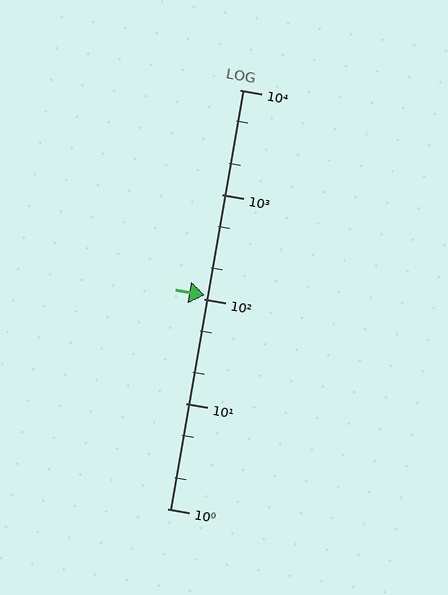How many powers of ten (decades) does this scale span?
The scale spans 4 decades, from 1 to 10000.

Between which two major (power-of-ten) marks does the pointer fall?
The pointer is between 100 and 1000.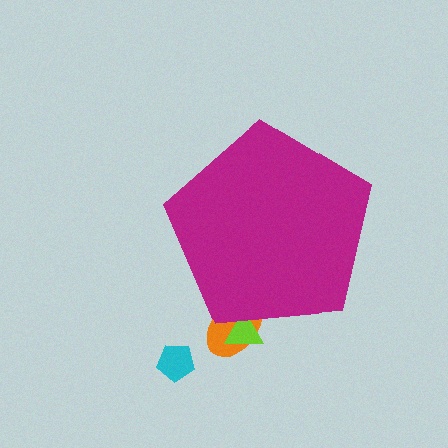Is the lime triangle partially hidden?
Yes, the lime triangle is partially hidden behind the magenta pentagon.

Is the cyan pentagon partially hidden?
No, the cyan pentagon is fully visible.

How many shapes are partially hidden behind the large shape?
2 shapes are partially hidden.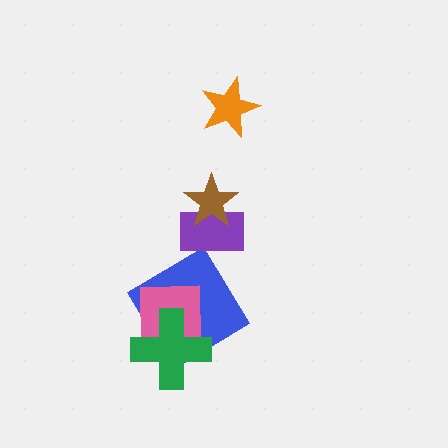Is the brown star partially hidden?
No, no other shape covers it.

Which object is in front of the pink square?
The green cross is in front of the pink square.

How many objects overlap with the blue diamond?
2 objects overlap with the blue diamond.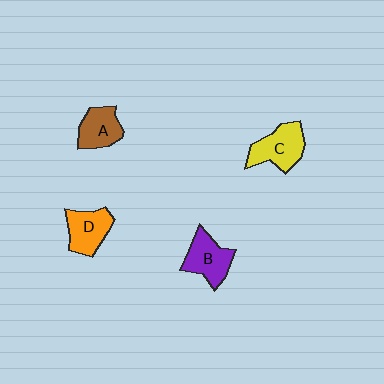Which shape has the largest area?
Shape C (yellow).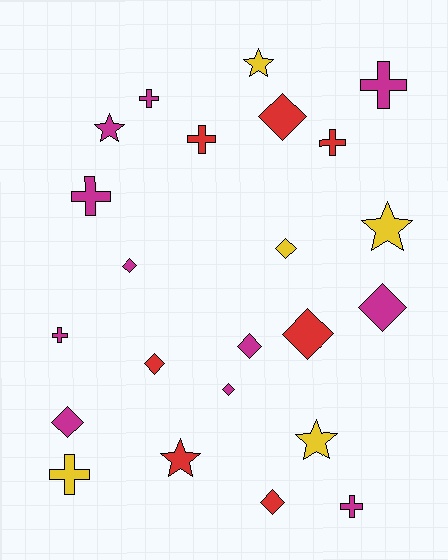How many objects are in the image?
There are 23 objects.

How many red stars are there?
There is 1 red star.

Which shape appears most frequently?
Diamond, with 10 objects.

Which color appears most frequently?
Magenta, with 11 objects.